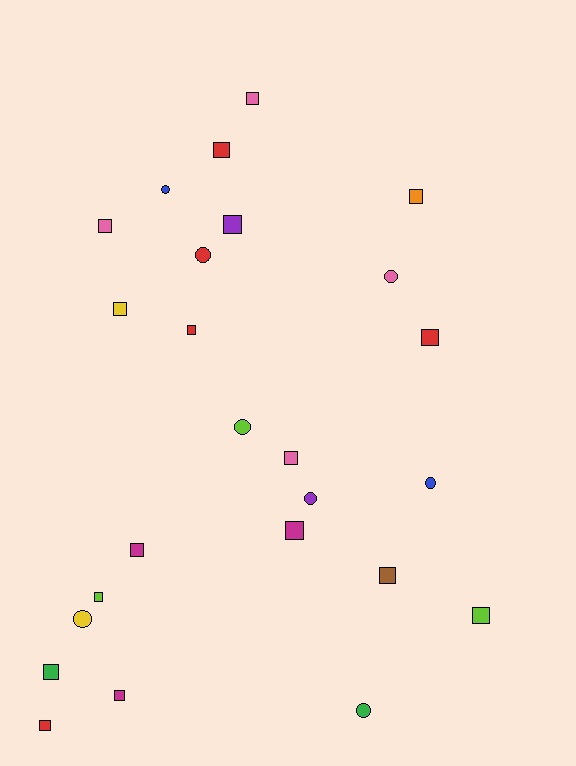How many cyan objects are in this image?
There are no cyan objects.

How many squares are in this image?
There are 17 squares.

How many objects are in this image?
There are 25 objects.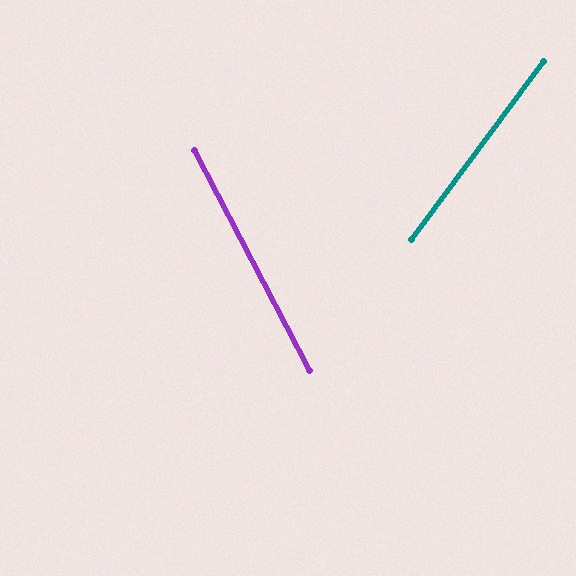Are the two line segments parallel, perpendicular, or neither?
Neither parallel nor perpendicular — they differ by about 64°.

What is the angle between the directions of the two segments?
Approximately 64 degrees.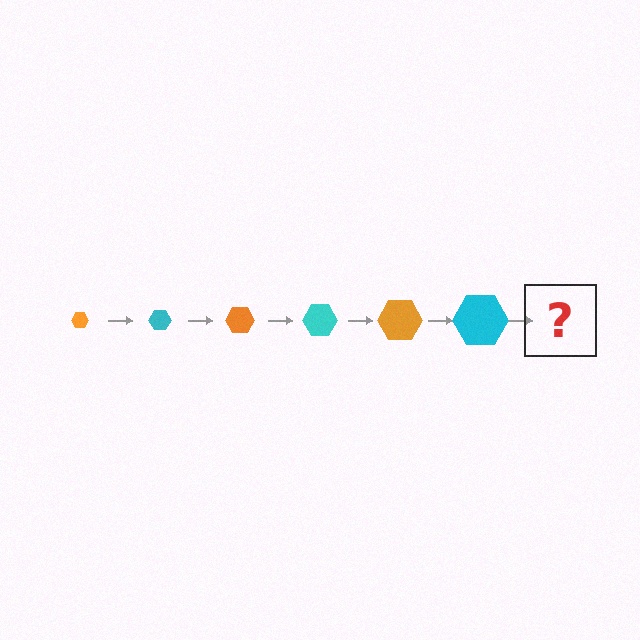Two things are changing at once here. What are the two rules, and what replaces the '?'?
The two rules are that the hexagon grows larger each step and the color cycles through orange and cyan. The '?' should be an orange hexagon, larger than the previous one.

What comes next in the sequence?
The next element should be an orange hexagon, larger than the previous one.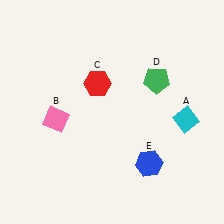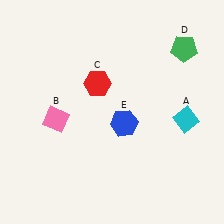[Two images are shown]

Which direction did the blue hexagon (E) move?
The blue hexagon (E) moved up.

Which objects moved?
The objects that moved are: the green pentagon (D), the blue hexagon (E).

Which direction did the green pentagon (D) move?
The green pentagon (D) moved up.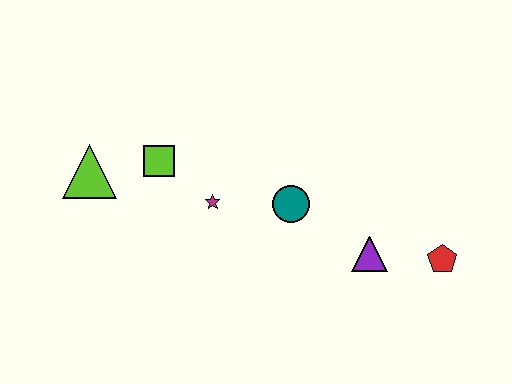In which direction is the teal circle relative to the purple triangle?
The teal circle is to the left of the purple triangle.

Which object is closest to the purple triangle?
The red pentagon is closest to the purple triangle.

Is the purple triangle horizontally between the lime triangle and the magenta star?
No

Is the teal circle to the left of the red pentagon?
Yes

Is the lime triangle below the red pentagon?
No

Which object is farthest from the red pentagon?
The lime triangle is farthest from the red pentagon.